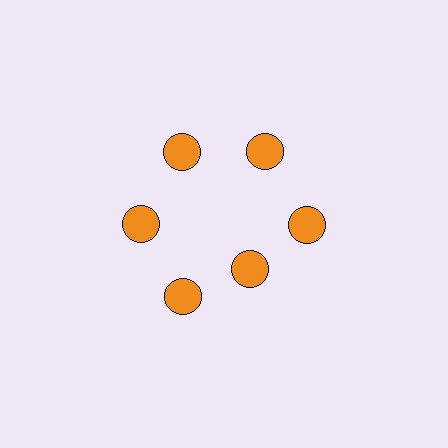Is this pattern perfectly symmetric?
No. The 6 orange circles are arranged in a ring, but one element near the 5 o'clock position is pulled inward toward the center, breaking the 6-fold rotational symmetry.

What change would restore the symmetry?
The symmetry would be restored by moving it outward, back onto the ring so that all 6 circles sit at equal angles and equal distance from the center.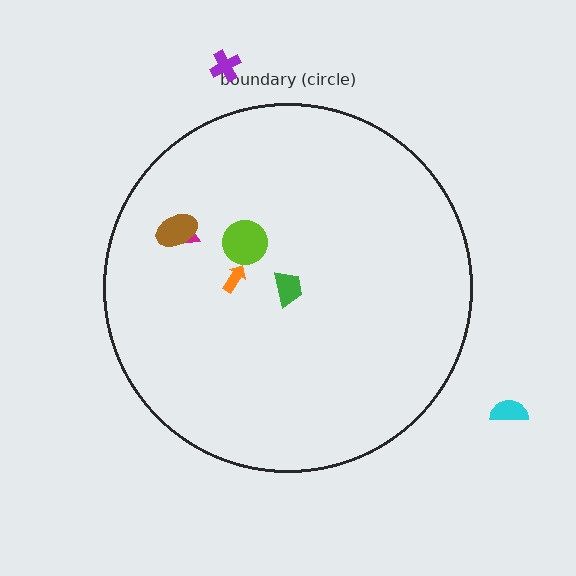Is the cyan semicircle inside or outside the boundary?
Outside.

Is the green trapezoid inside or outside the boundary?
Inside.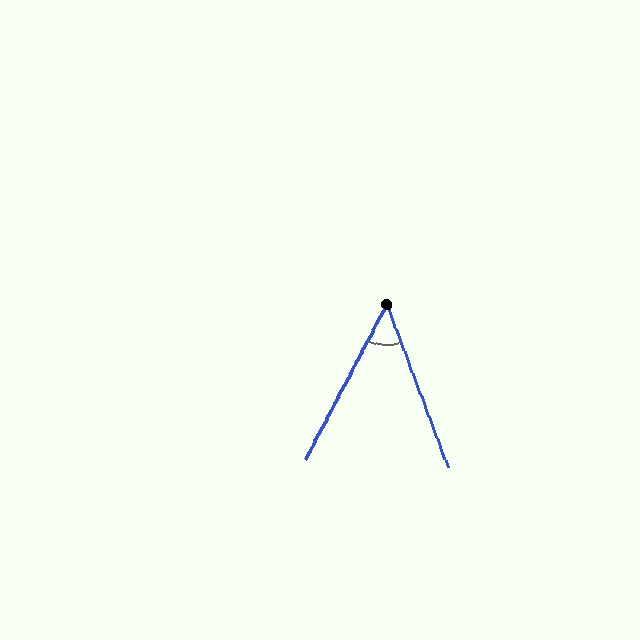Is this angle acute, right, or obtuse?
It is acute.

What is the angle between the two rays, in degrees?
Approximately 48 degrees.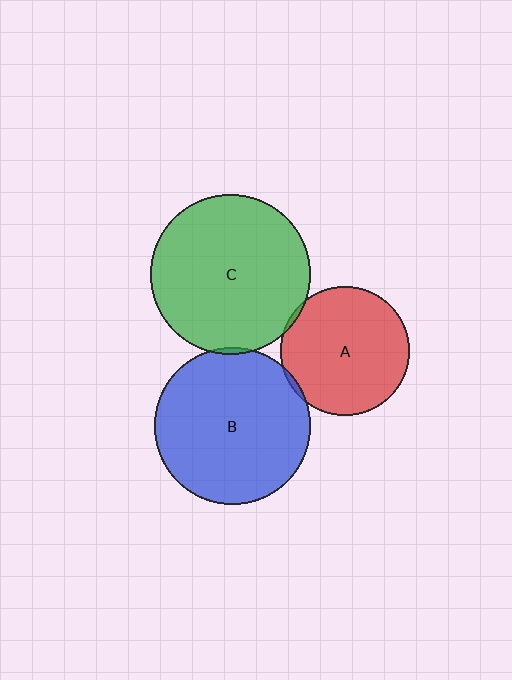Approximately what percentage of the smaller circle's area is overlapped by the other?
Approximately 5%.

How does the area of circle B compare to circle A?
Approximately 1.5 times.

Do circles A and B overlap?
Yes.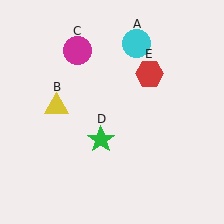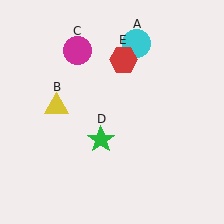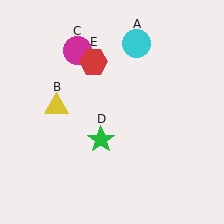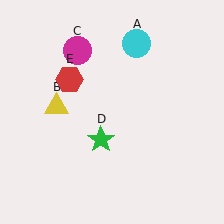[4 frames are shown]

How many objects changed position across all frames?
1 object changed position: red hexagon (object E).